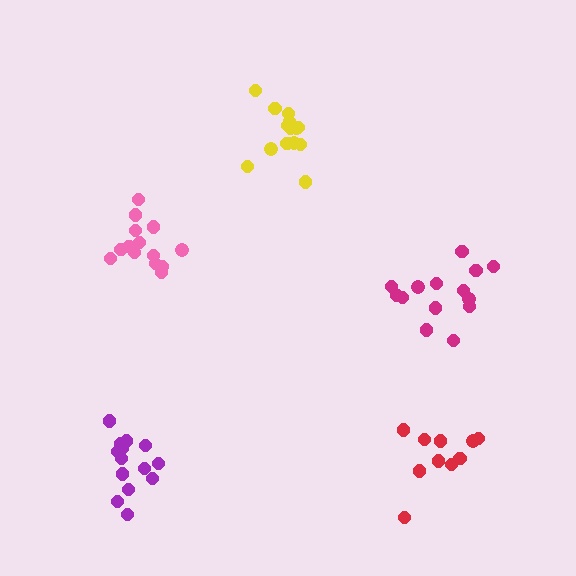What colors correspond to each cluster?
The clusters are colored: yellow, pink, magenta, red, purple.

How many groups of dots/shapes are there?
There are 5 groups.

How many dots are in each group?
Group 1: 14 dots, Group 2: 14 dots, Group 3: 14 dots, Group 4: 10 dots, Group 5: 14 dots (66 total).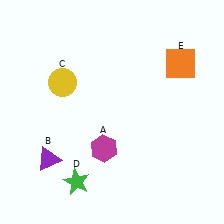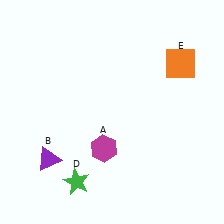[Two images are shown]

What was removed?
The yellow circle (C) was removed in Image 2.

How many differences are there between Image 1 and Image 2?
There is 1 difference between the two images.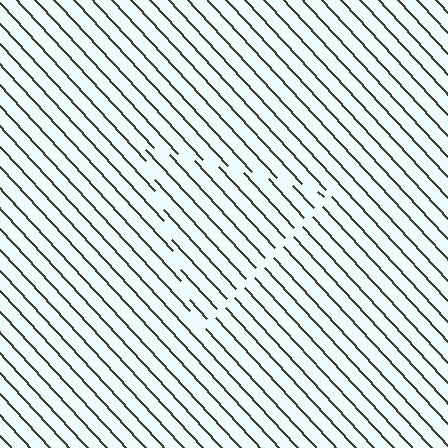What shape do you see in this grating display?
An illusory triangle. The interior of the shape contains the same grating, shifted by half a period — the contour is defined by the phase discontinuity where line-ends from the inner and outer gratings abut.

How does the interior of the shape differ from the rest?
The interior of the shape contains the same grating, shifted by half a period — the contour is defined by the phase discontinuity where line-ends from the inner and outer gratings abut.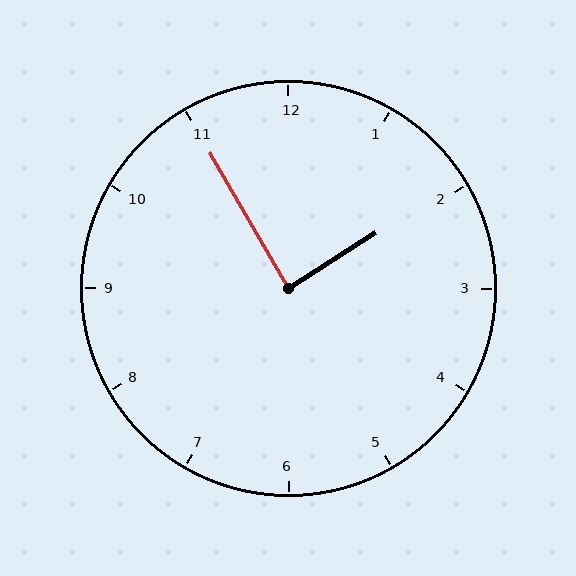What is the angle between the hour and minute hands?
Approximately 88 degrees.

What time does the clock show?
1:55.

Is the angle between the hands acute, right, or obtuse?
It is right.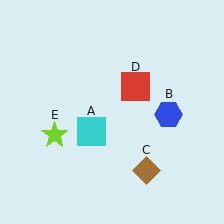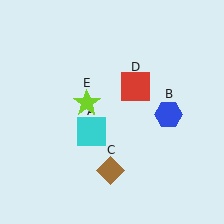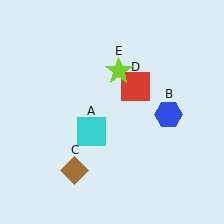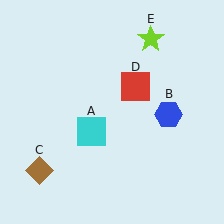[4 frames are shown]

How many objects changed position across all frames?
2 objects changed position: brown diamond (object C), lime star (object E).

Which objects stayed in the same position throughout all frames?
Cyan square (object A) and blue hexagon (object B) and red square (object D) remained stationary.